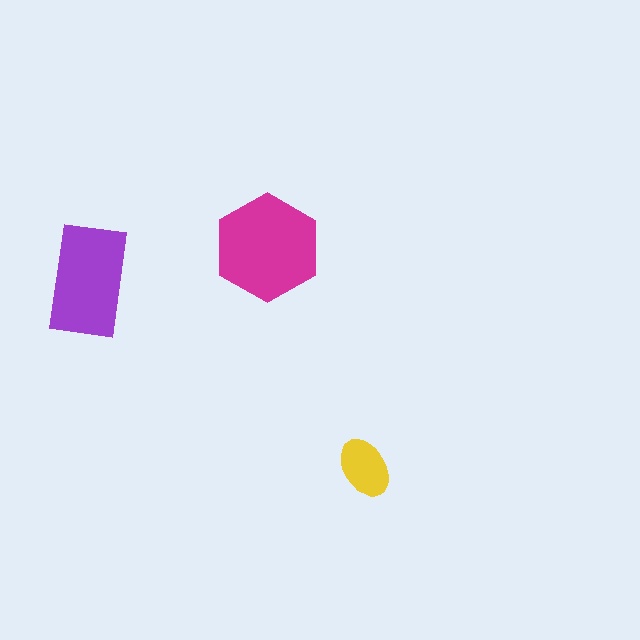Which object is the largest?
The magenta hexagon.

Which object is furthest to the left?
The purple rectangle is leftmost.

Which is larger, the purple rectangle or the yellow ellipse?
The purple rectangle.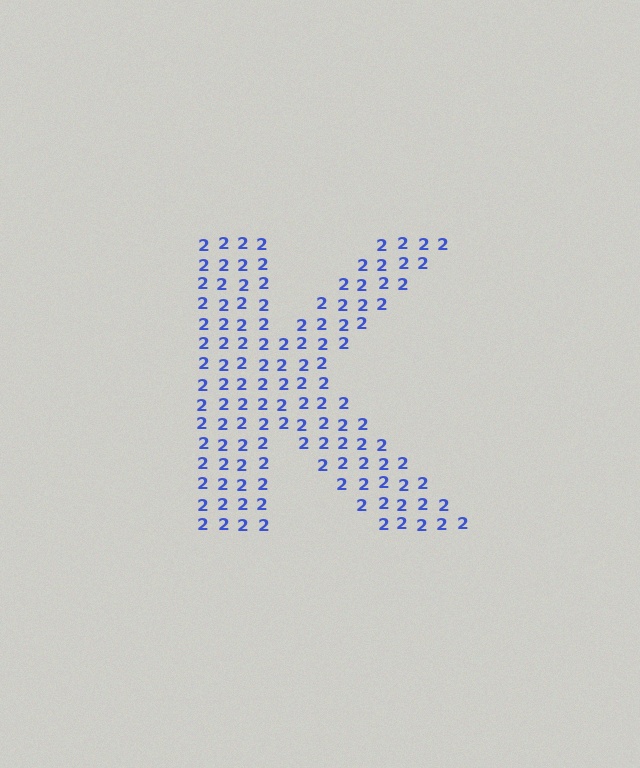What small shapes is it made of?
It is made of small digit 2's.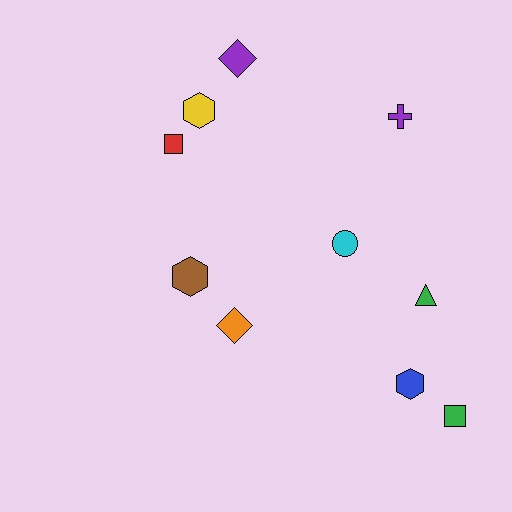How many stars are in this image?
There are no stars.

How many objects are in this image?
There are 10 objects.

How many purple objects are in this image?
There are 2 purple objects.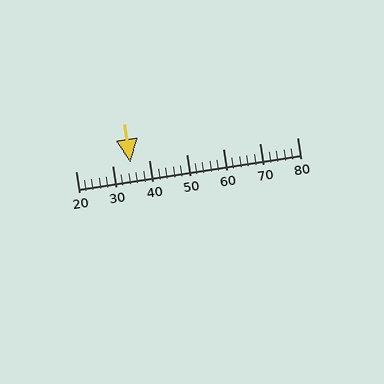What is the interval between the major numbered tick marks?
The major tick marks are spaced 10 units apart.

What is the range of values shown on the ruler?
The ruler shows values from 20 to 80.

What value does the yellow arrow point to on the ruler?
The yellow arrow points to approximately 35.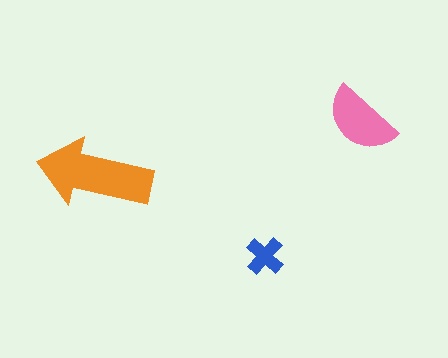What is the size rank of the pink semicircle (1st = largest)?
2nd.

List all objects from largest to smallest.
The orange arrow, the pink semicircle, the blue cross.